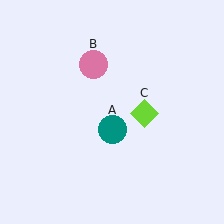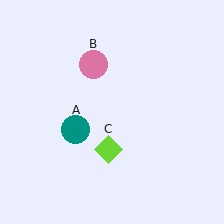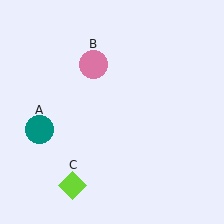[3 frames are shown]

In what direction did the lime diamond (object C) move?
The lime diamond (object C) moved down and to the left.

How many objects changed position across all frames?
2 objects changed position: teal circle (object A), lime diamond (object C).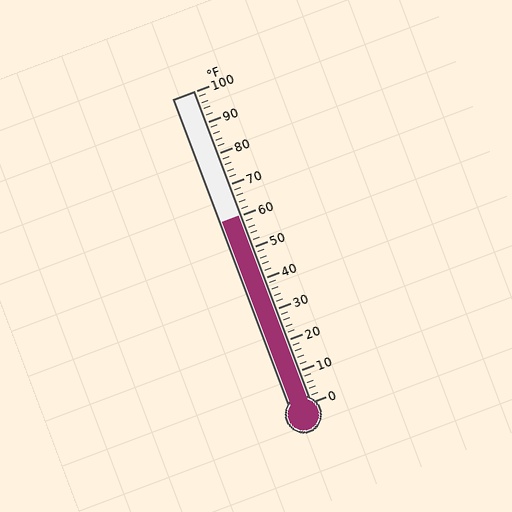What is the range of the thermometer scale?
The thermometer scale ranges from 0°F to 100°F.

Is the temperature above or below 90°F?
The temperature is below 90°F.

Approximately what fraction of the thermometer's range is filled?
The thermometer is filled to approximately 60% of its range.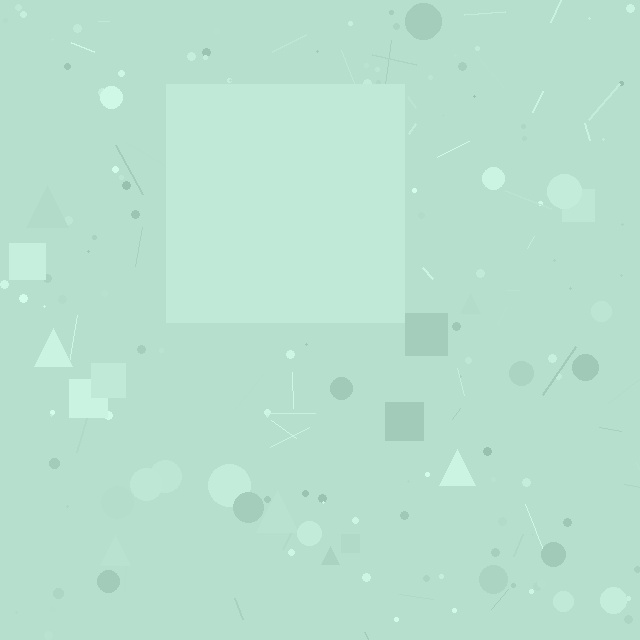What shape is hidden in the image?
A square is hidden in the image.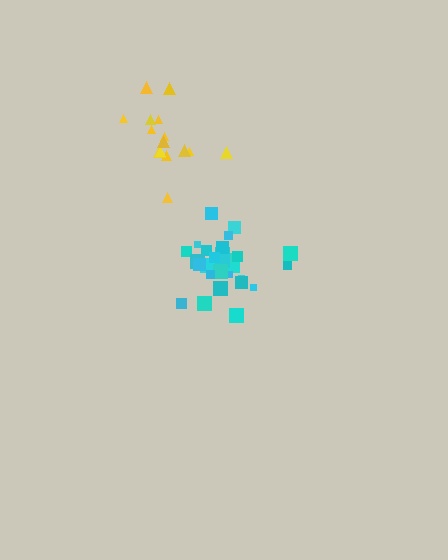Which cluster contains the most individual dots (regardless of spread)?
Cyan (28).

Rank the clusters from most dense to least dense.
cyan, yellow.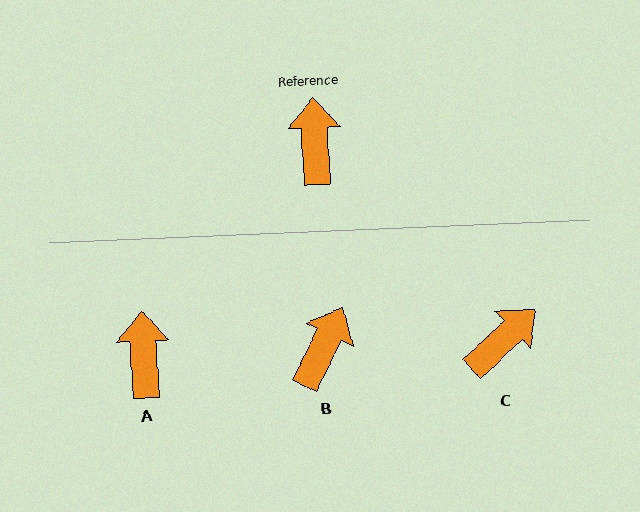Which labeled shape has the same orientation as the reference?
A.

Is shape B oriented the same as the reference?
No, it is off by about 29 degrees.